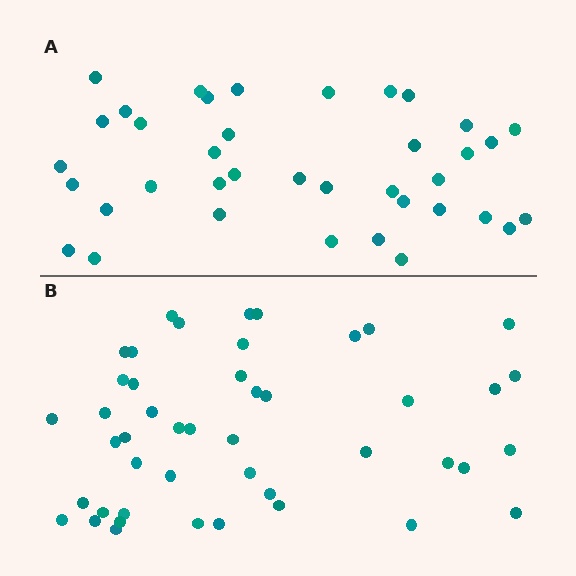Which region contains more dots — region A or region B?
Region B (the bottom region) has more dots.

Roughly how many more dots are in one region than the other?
Region B has roughly 8 or so more dots than region A.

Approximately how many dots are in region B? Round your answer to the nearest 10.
About 50 dots. (The exact count is 46, which rounds to 50.)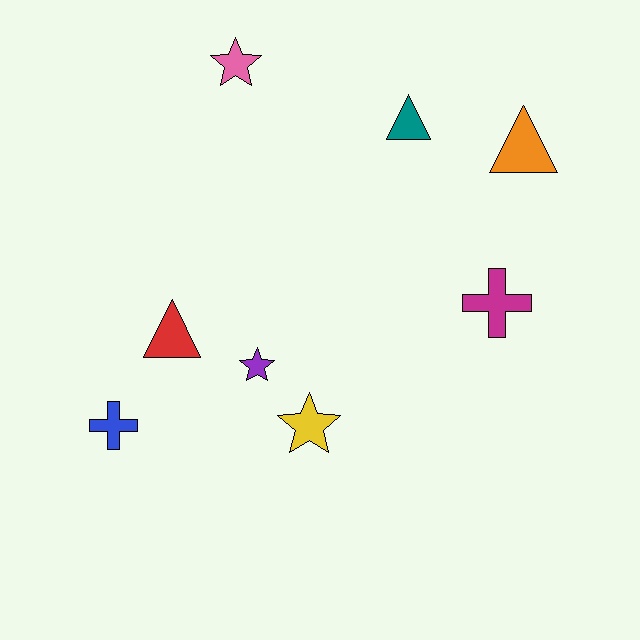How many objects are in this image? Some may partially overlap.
There are 8 objects.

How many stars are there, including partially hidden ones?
There are 3 stars.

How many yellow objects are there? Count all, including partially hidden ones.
There is 1 yellow object.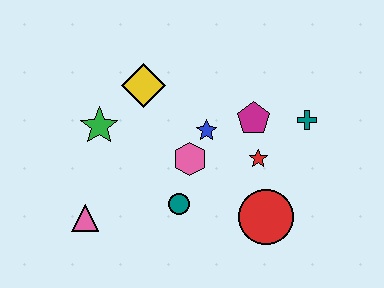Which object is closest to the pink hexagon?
The blue star is closest to the pink hexagon.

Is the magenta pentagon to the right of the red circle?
No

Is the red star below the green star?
Yes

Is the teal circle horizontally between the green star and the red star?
Yes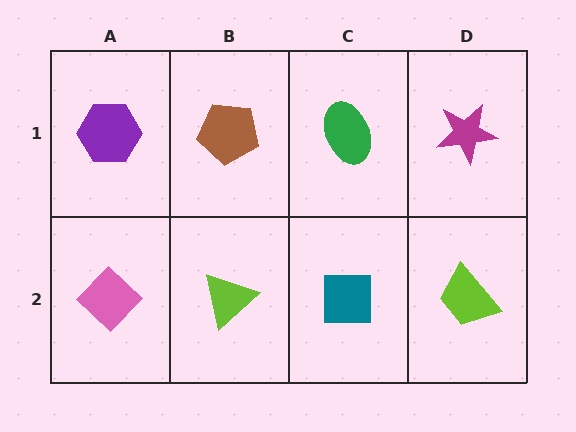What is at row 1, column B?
A brown pentagon.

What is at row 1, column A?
A purple hexagon.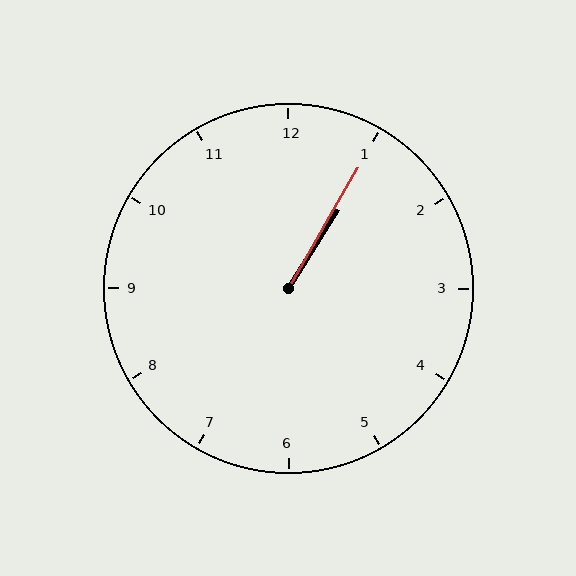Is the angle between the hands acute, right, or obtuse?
It is acute.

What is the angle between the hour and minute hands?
Approximately 2 degrees.